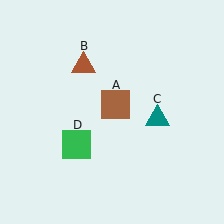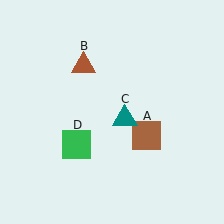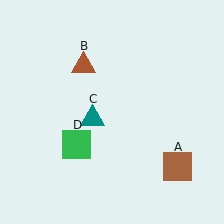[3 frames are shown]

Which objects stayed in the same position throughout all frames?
Brown triangle (object B) and green square (object D) remained stationary.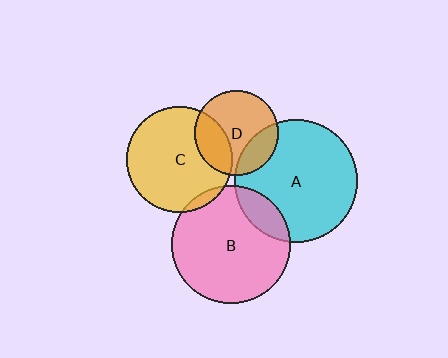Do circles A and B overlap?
Yes.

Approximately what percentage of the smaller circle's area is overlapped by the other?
Approximately 15%.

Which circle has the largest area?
Circle A (cyan).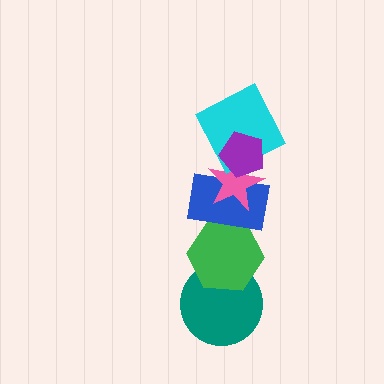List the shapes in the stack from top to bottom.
From top to bottom: the purple pentagon, the cyan square, the pink star, the blue rectangle, the green hexagon, the teal circle.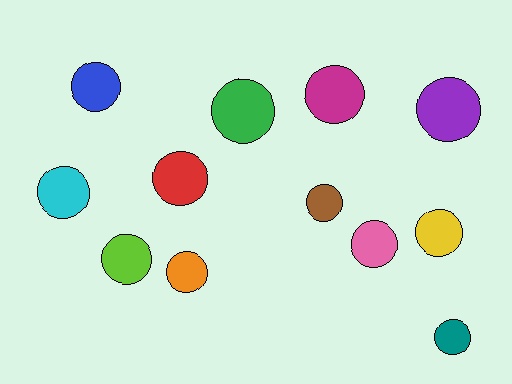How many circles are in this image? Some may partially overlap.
There are 12 circles.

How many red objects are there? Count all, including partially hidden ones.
There is 1 red object.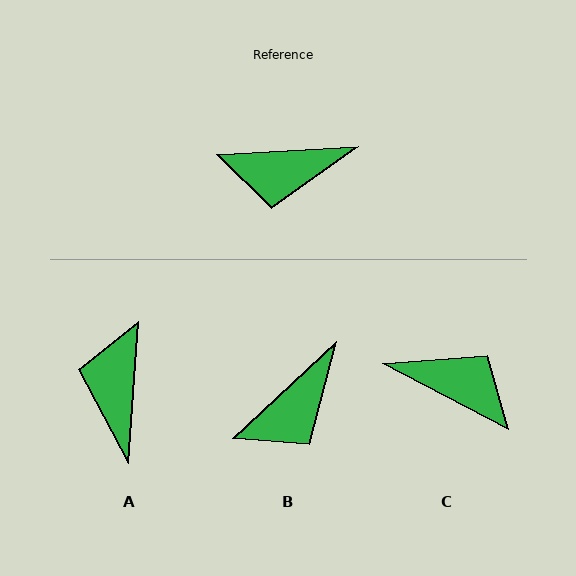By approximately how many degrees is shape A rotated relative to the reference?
Approximately 97 degrees clockwise.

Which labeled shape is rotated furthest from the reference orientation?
C, about 149 degrees away.